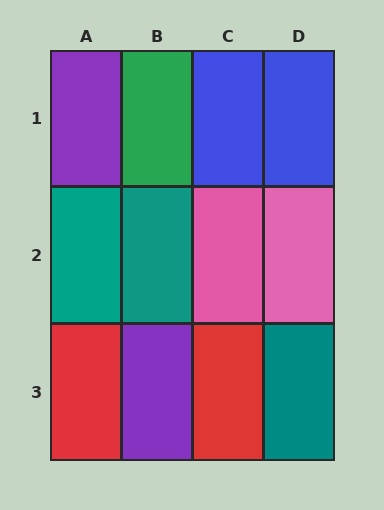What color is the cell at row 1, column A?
Purple.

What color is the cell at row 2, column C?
Pink.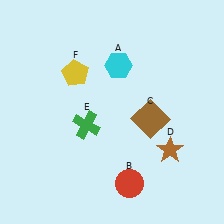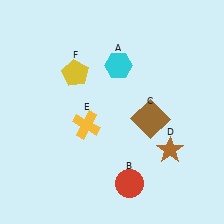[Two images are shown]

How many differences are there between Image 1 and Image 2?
There is 1 difference between the two images.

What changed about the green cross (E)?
In Image 1, E is green. In Image 2, it changed to yellow.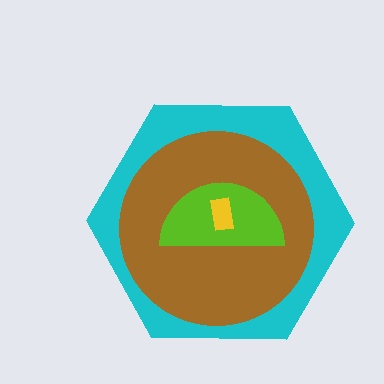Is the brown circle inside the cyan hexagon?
Yes.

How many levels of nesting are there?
4.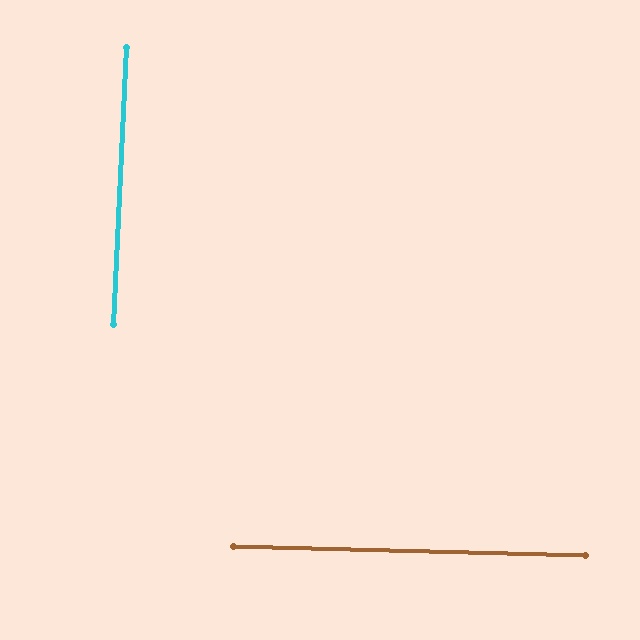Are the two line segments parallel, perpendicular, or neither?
Perpendicular — they meet at approximately 89°.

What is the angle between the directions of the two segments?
Approximately 89 degrees.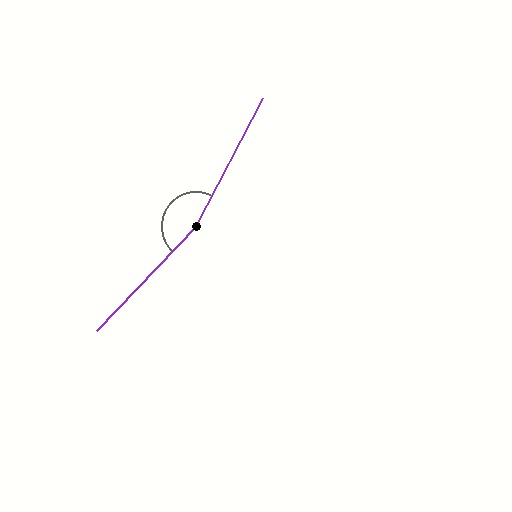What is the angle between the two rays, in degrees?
Approximately 164 degrees.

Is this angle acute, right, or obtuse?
It is obtuse.